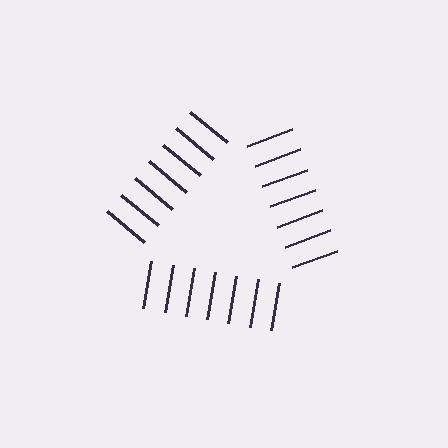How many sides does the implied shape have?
3 sides — the line-ends trace a triangle.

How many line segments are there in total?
21 — 7 along each of the 3 edges.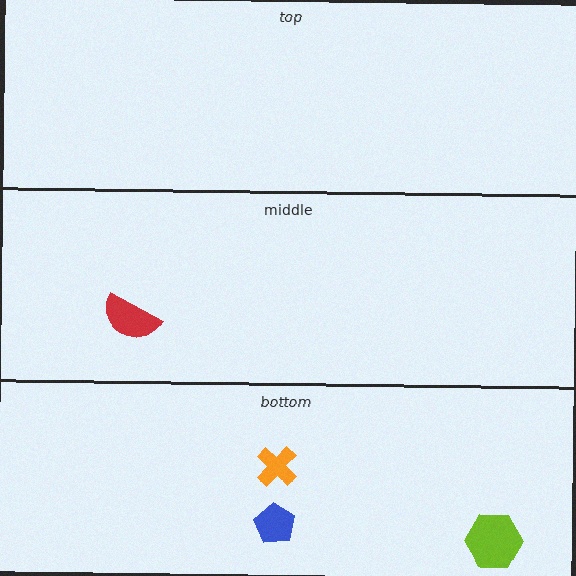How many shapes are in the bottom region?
3.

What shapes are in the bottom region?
The lime hexagon, the blue pentagon, the orange cross.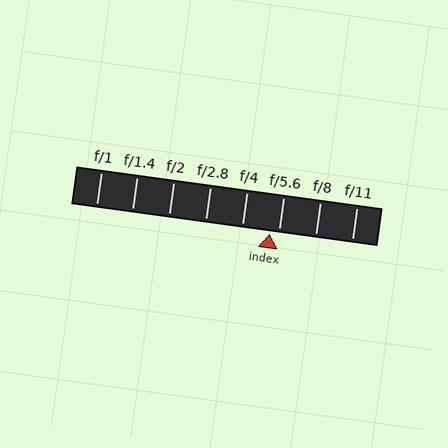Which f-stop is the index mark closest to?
The index mark is closest to f/5.6.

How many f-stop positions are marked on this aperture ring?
There are 8 f-stop positions marked.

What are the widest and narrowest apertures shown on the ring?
The widest aperture shown is f/1 and the narrowest is f/11.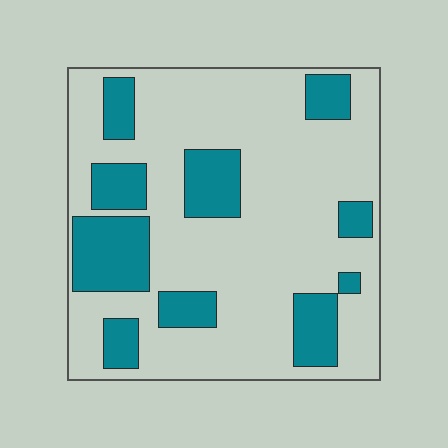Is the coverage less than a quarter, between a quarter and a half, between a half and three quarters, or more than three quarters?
Between a quarter and a half.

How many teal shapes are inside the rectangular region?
10.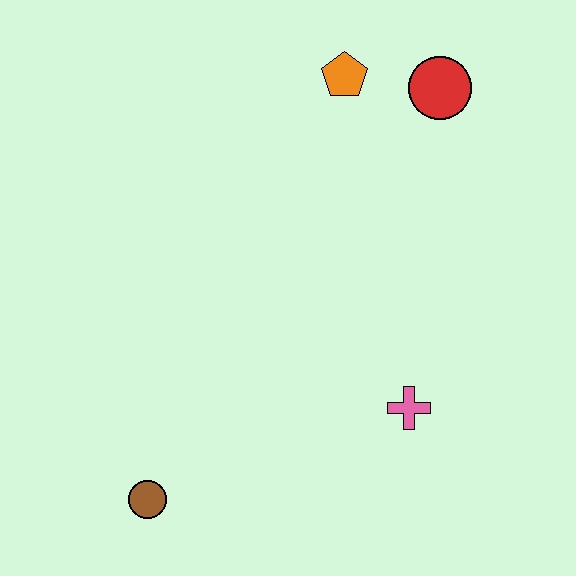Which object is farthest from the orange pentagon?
The brown circle is farthest from the orange pentagon.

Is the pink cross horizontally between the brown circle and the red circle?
Yes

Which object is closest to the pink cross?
The brown circle is closest to the pink cross.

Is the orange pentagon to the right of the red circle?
No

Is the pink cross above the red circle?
No